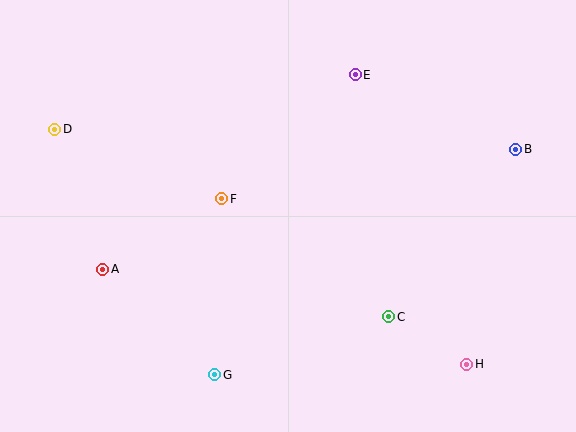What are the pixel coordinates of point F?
Point F is at (222, 199).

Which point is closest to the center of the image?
Point F at (222, 199) is closest to the center.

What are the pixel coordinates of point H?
Point H is at (467, 364).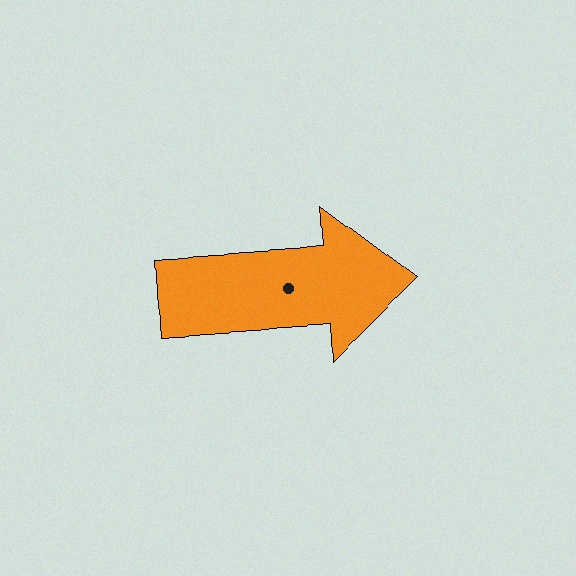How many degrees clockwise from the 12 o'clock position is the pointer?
Approximately 86 degrees.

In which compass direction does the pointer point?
East.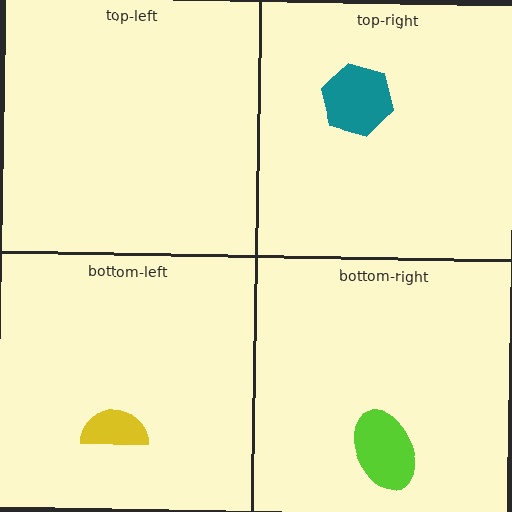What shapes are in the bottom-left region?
The yellow semicircle.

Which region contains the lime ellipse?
The bottom-right region.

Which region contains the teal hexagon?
The top-right region.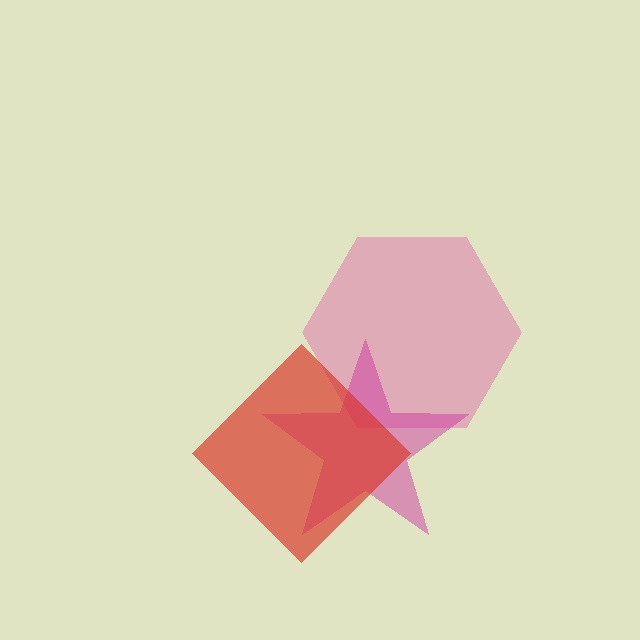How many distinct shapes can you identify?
There are 3 distinct shapes: a pink hexagon, a magenta star, a red diamond.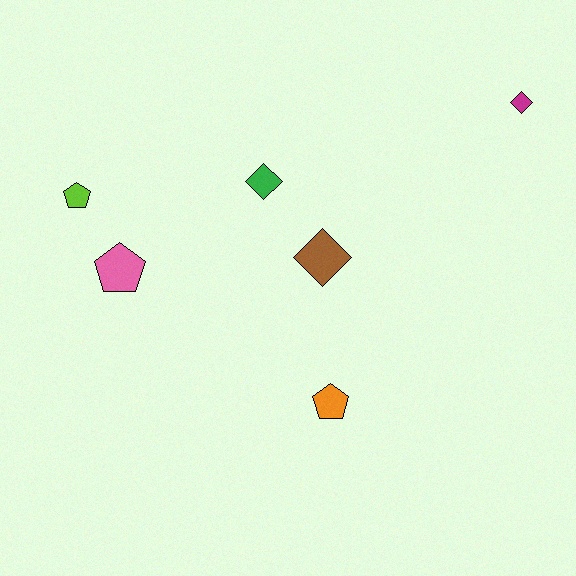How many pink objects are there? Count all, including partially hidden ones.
There is 1 pink object.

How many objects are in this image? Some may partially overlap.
There are 6 objects.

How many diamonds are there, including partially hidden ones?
There are 3 diamonds.